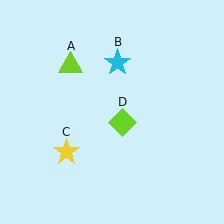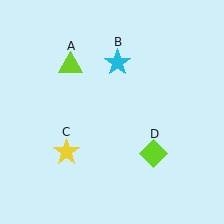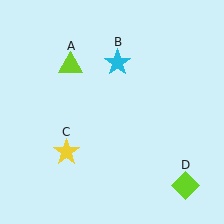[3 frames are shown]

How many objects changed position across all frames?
1 object changed position: lime diamond (object D).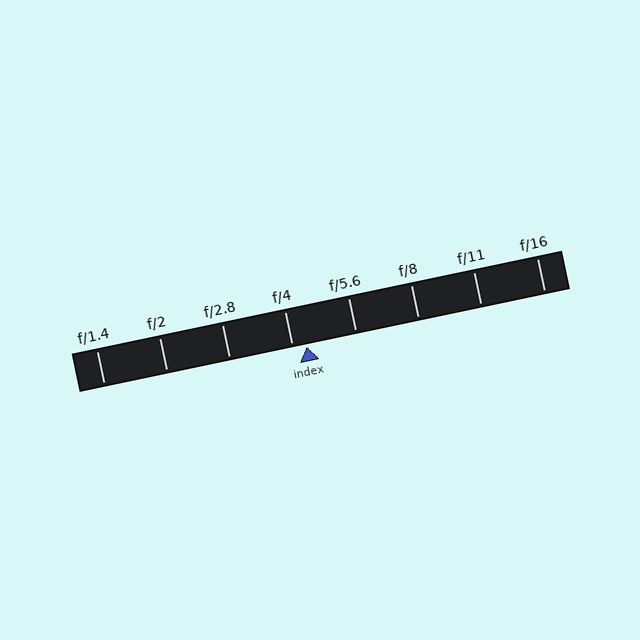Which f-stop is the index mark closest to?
The index mark is closest to f/4.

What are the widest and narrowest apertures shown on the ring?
The widest aperture shown is f/1.4 and the narrowest is f/16.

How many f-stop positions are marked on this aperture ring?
There are 8 f-stop positions marked.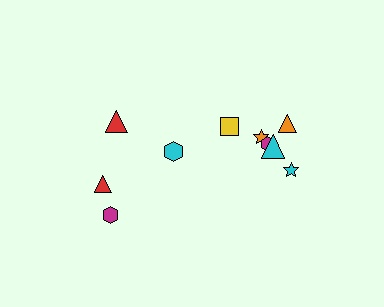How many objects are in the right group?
There are 6 objects.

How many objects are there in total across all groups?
There are 10 objects.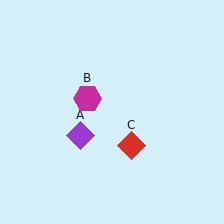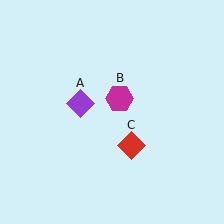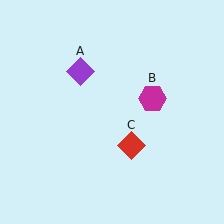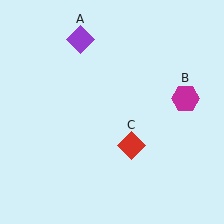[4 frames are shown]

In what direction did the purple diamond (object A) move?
The purple diamond (object A) moved up.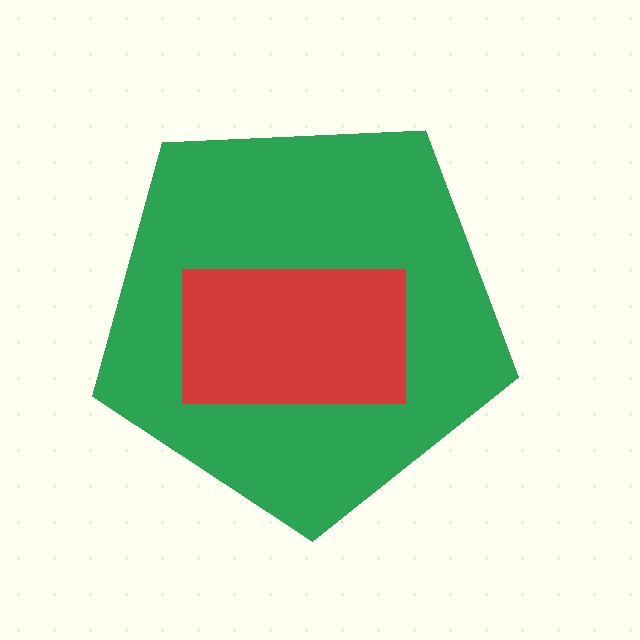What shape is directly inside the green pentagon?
The red rectangle.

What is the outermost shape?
The green pentagon.